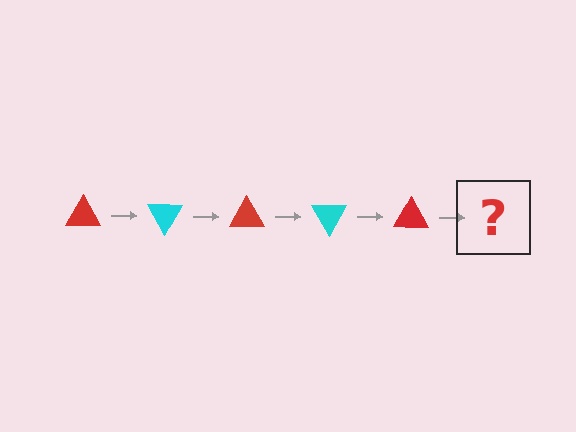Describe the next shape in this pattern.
It should be a cyan triangle, rotated 300 degrees from the start.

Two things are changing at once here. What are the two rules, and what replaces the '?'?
The two rules are that it rotates 60 degrees each step and the color cycles through red and cyan. The '?' should be a cyan triangle, rotated 300 degrees from the start.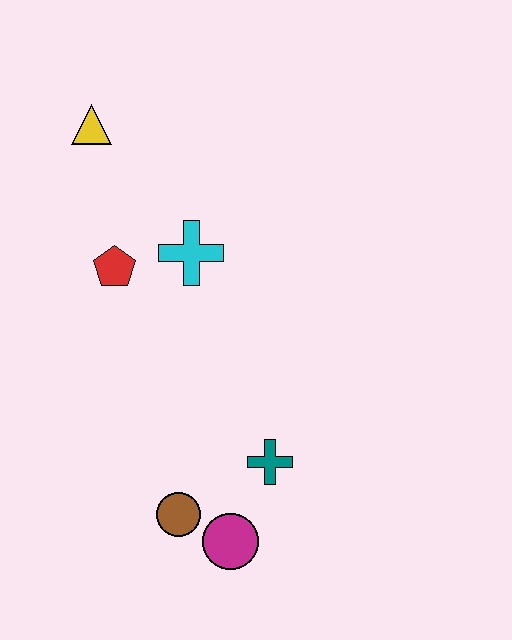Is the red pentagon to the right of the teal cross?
No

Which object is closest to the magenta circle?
The brown circle is closest to the magenta circle.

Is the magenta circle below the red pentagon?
Yes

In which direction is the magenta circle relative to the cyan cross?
The magenta circle is below the cyan cross.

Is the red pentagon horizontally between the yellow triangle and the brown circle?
Yes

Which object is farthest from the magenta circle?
The yellow triangle is farthest from the magenta circle.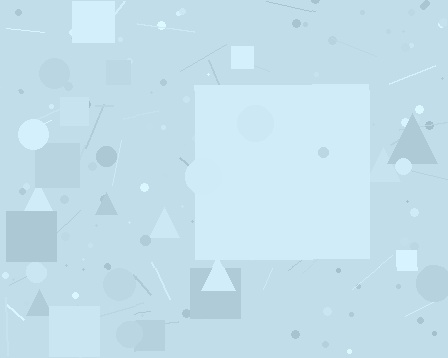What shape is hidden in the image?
A square is hidden in the image.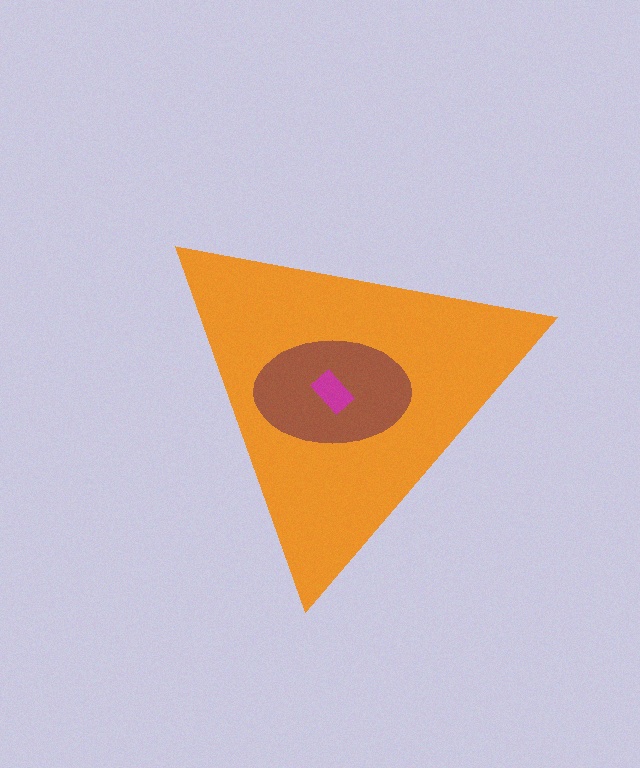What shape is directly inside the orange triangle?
The brown ellipse.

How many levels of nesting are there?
3.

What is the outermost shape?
The orange triangle.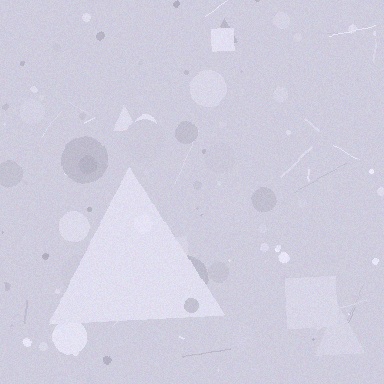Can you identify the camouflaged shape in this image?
The camouflaged shape is a triangle.